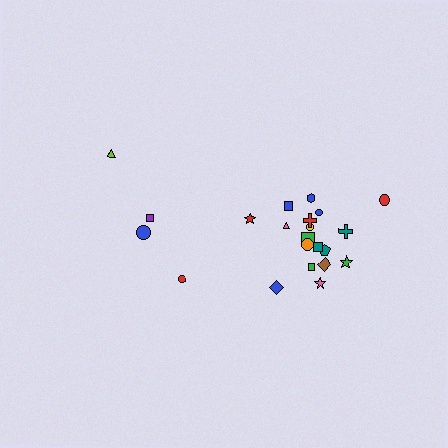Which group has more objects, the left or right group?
The right group.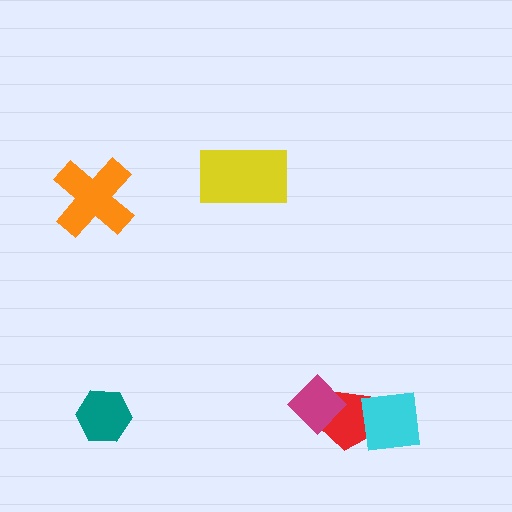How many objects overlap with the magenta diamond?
1 object overlaps with the magenta diamond.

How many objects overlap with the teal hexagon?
0 objects overlap with the teal hexagon.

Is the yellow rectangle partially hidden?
No, no other shape covers it.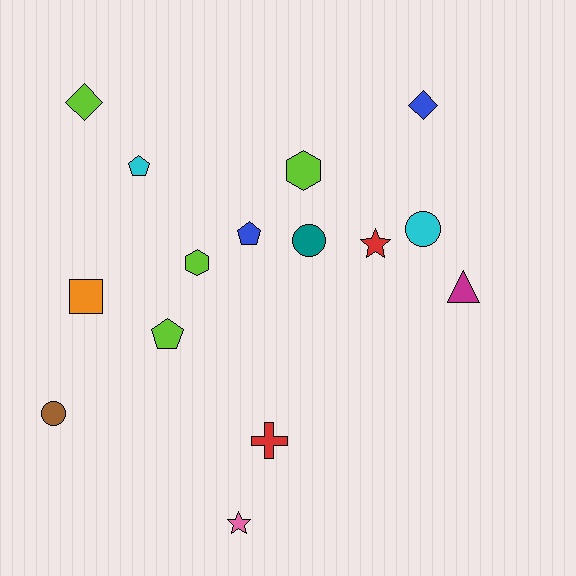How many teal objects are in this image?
There is 1 teal object.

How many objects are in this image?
There are 15 objects.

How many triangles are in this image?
There is 1 triangle.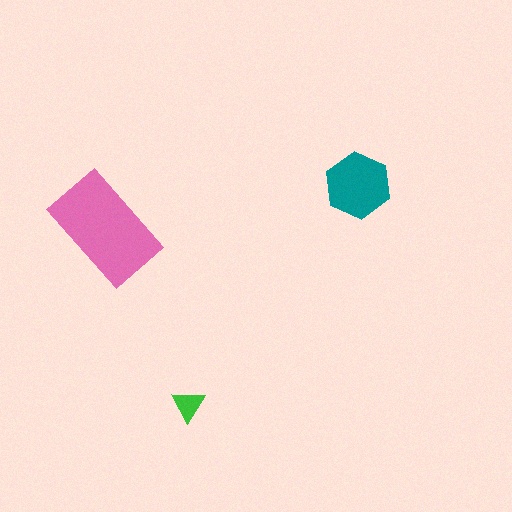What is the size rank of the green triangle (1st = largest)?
3rd.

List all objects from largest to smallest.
The pink rectangle, the teal hexagon, the green triangle.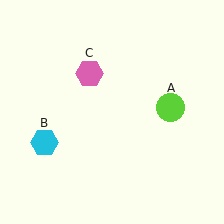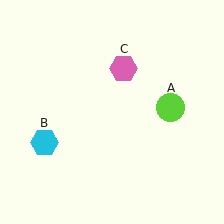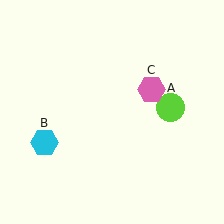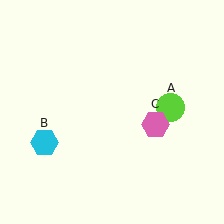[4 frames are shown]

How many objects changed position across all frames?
1 object changed position: pink hexagon (object C).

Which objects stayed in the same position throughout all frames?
Lime circle (object A) and cyan hexagon (object B) remained stationary.